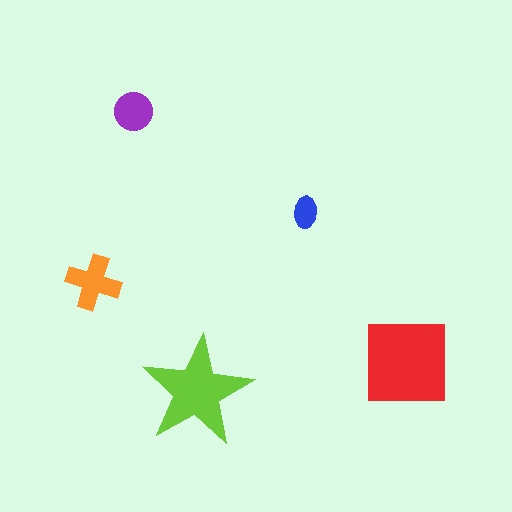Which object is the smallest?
The blue ellipse.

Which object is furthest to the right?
The red square is rightmost.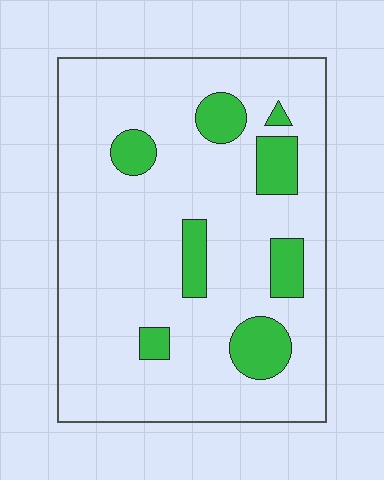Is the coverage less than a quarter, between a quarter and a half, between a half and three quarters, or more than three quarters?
Less than a quarter.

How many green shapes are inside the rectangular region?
8.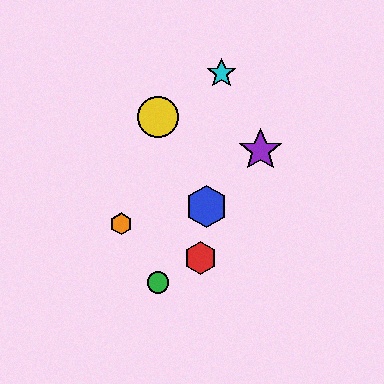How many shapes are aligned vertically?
2 shapes (the green circle, the yellow circle) are aligned vertically.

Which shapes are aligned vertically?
The green circle, the yellow circle are aligned vertically.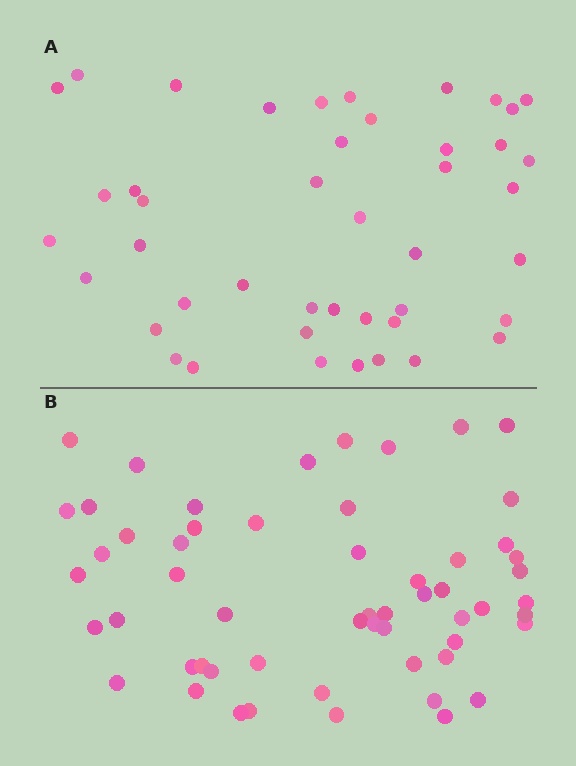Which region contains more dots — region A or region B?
Region B (the bottom region) has more dots.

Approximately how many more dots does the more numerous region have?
Region B has roughly 12 or so more dots than region A.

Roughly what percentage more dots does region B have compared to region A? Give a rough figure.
About 25% more.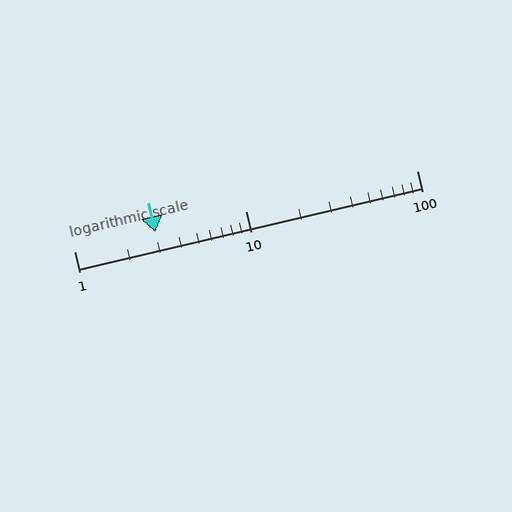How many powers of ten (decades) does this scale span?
The scale spans 2 decades, from 1 to 100.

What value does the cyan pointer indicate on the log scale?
The pointer indicates approximately 3.